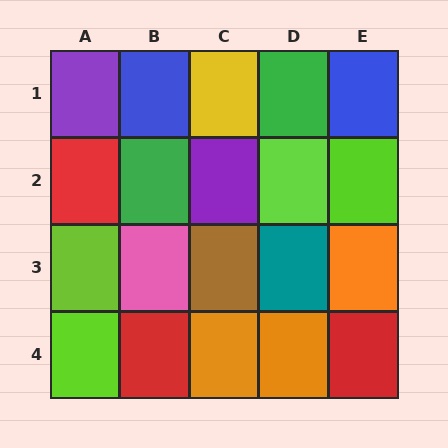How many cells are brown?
1 cell is brown.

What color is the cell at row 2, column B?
Green.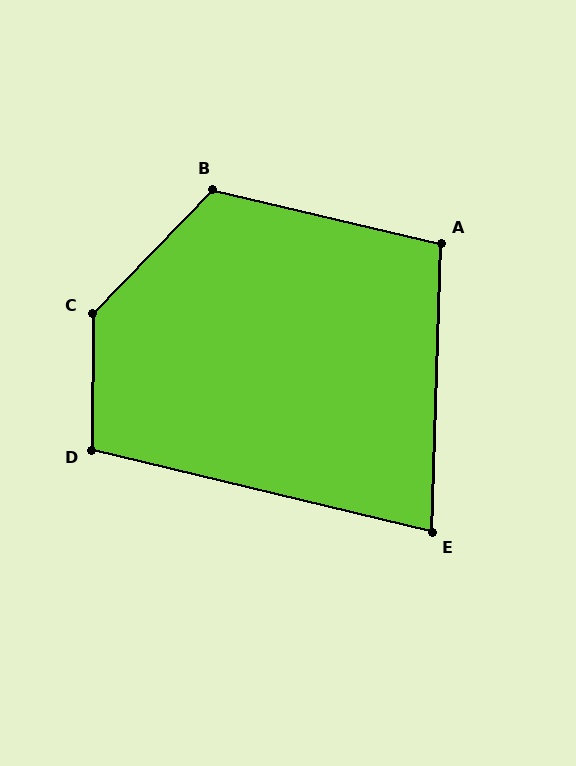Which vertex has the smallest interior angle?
E, at approximately 78 degrees.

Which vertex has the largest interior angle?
C, at approximately 136 degrees.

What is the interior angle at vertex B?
Approximately 121 degrees (obtuse).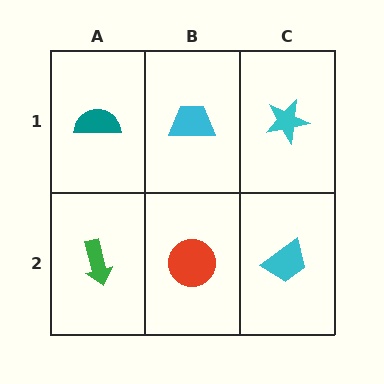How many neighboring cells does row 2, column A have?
2.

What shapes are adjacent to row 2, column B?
A cyan trapezoid (row 1, column B), a green arrow (row 2, column A), a cyan trapezoid (row 2, column C).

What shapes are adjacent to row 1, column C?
A cyan trapezoid (row 2, column C), a cyan trapezoid (row 1, column B).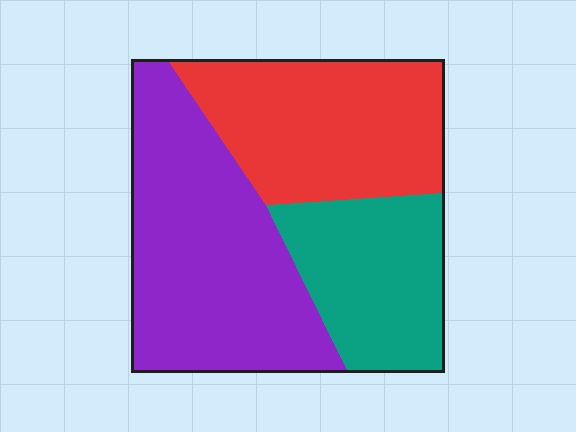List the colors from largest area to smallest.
From largest to smallest: purple, red, teal.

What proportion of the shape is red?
Red takes up about one third (1/3) of the shape.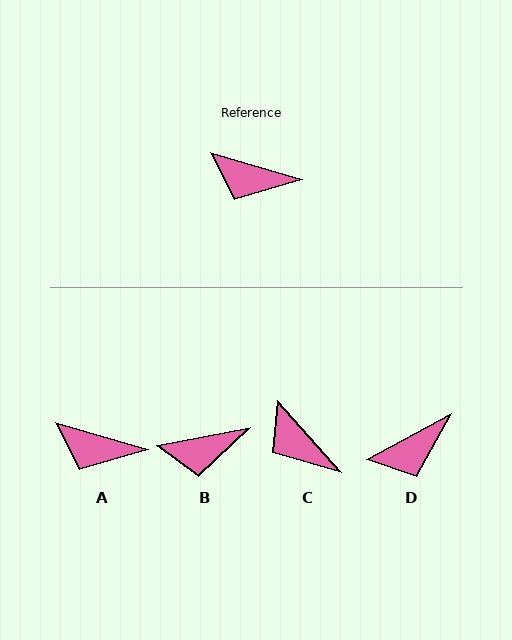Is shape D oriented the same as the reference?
No, it is off by about 45 degrees.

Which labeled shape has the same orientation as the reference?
A.